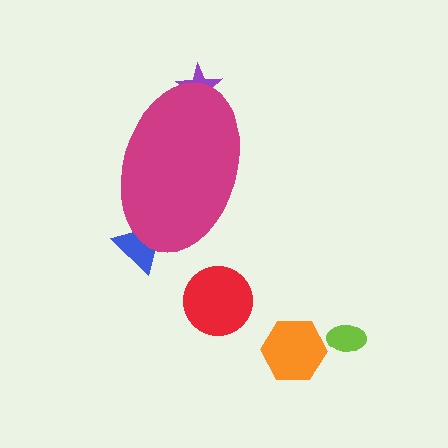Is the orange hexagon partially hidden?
No, the orange hexagon is fully visible.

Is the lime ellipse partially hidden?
No, the lime ellipse is fully visible.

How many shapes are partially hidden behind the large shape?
2 shapes are partially hidden.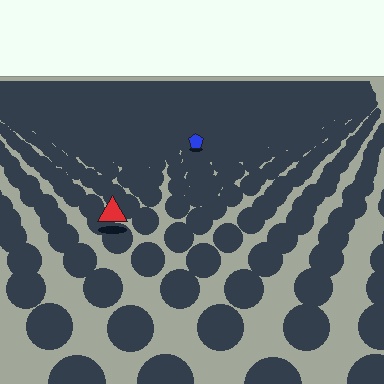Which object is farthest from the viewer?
The blue pentagon is farthest from the viewer. It appears smaller and the ground texture around it is denser.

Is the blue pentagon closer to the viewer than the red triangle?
No. The red triangle is closer — you can tell from the texture gradient: the ground texture is coarser near it.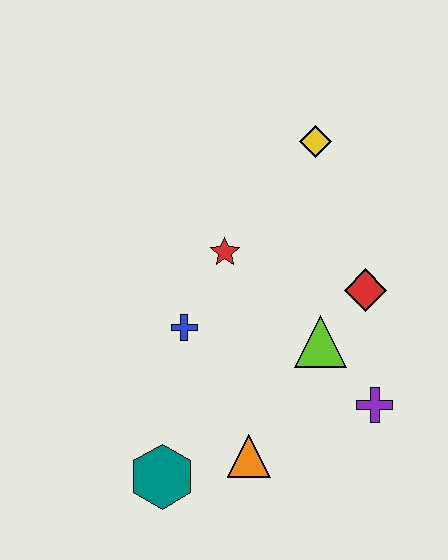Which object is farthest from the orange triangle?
The yellow diamond is farthest from the orange triangle.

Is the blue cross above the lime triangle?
Yes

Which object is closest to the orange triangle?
The teal hexagon is closest to the orange triangle.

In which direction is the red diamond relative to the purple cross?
The red diamond is above the purple cross.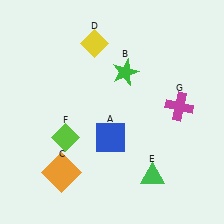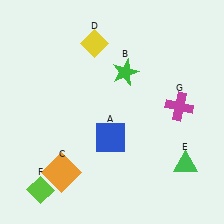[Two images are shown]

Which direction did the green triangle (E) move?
The green triangle (E) moved right.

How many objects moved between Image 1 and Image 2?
2 objects moved between the two images.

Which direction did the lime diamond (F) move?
The lime diamond (F) moved down.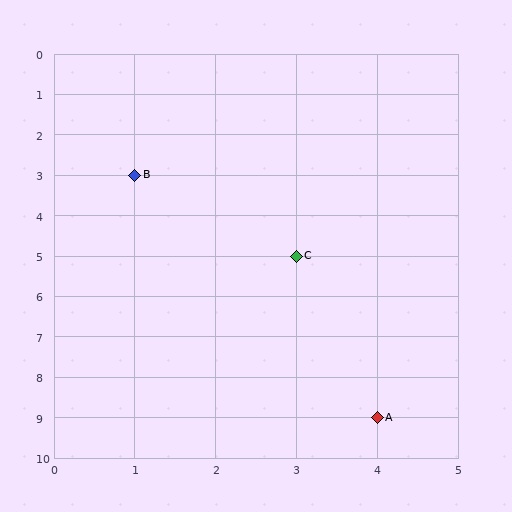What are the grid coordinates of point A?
Point A is at grid coordinates (4, 9).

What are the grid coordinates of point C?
Point C is at grid coordinates (3, 5).